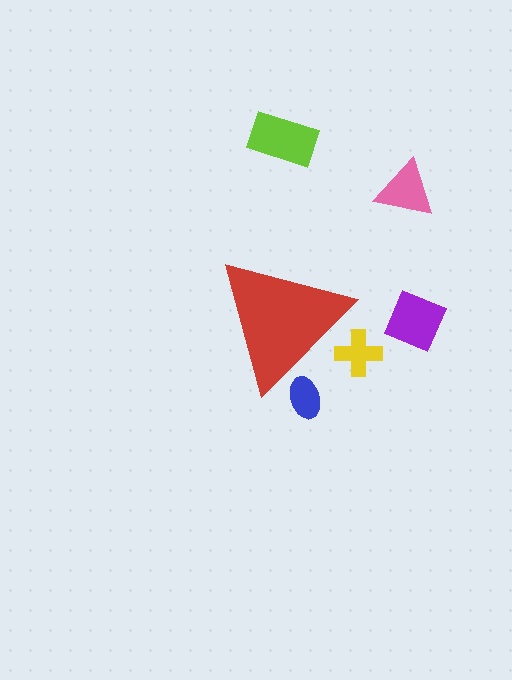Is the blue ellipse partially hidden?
Yes, the blue ellipse is partially hidden behind the red triangle.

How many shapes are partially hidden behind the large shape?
2 shapes are partially hidden.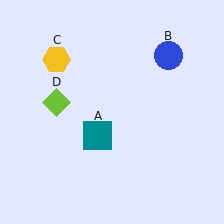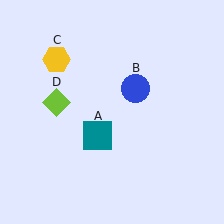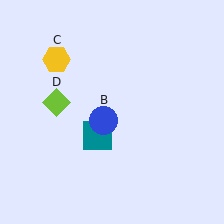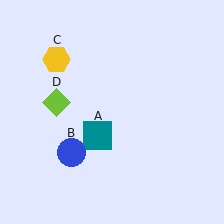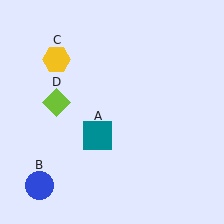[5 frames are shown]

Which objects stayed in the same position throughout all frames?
Teal square (object A) and yellow hexagon (object C) and lime diamond (object D) remained stationary.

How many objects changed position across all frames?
1 object changed position: blue circle (object B).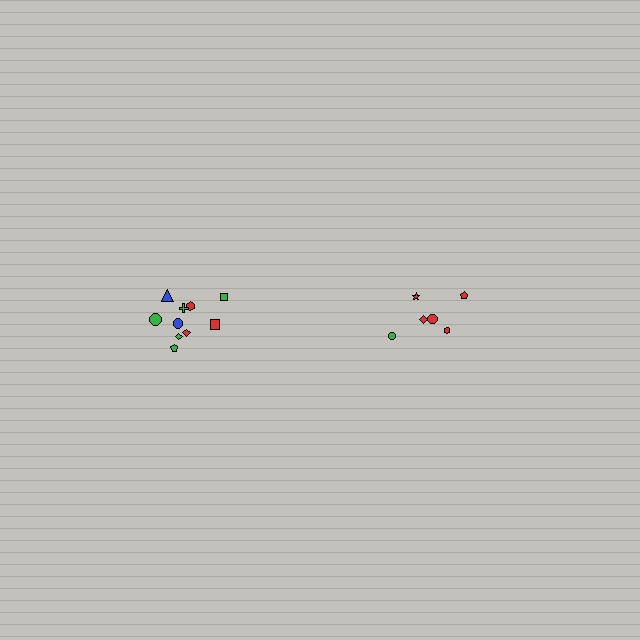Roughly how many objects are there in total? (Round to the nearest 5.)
Roughly 15 objects in total.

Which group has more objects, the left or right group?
The left group.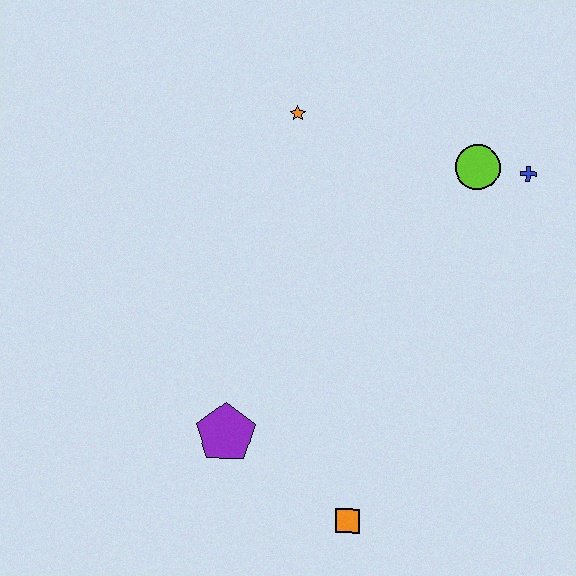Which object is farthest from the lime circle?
The orange square is farthest from the lime circle.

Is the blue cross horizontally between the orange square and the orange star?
No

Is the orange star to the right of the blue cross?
No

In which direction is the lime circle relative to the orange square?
The lime circle is above the orange square.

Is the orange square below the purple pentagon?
Yes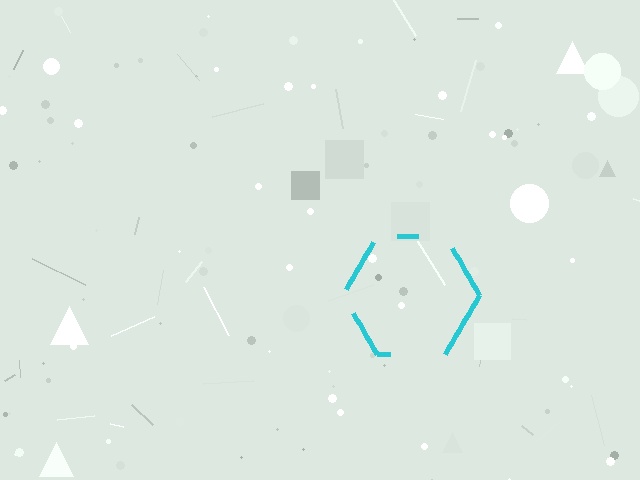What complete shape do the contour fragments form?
The contour fragments form a hexagon.